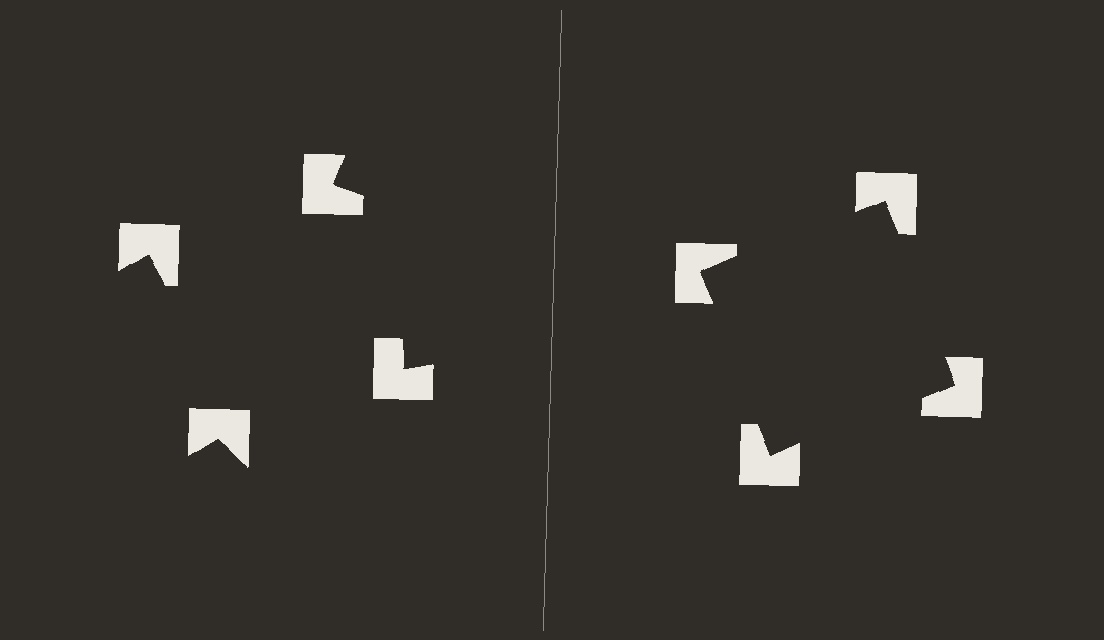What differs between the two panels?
The notched squares are positioned identically on both sides; only the wedge orientations differ. On the right they align to a square; on the left they are misaligned.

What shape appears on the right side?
An illusory square.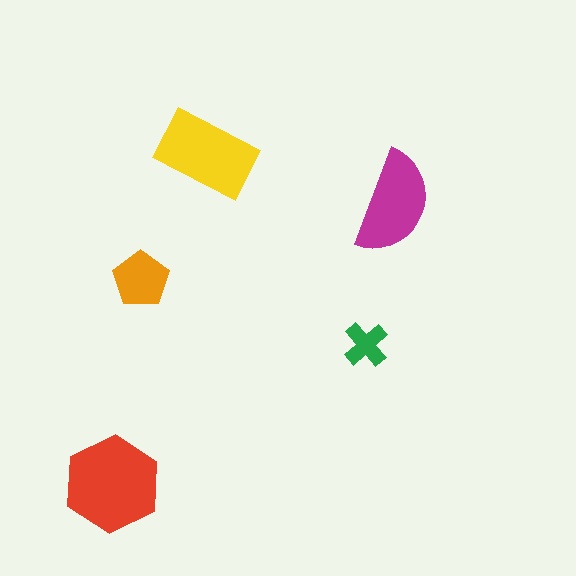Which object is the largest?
The red hexagon.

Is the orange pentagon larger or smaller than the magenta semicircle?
Smaller.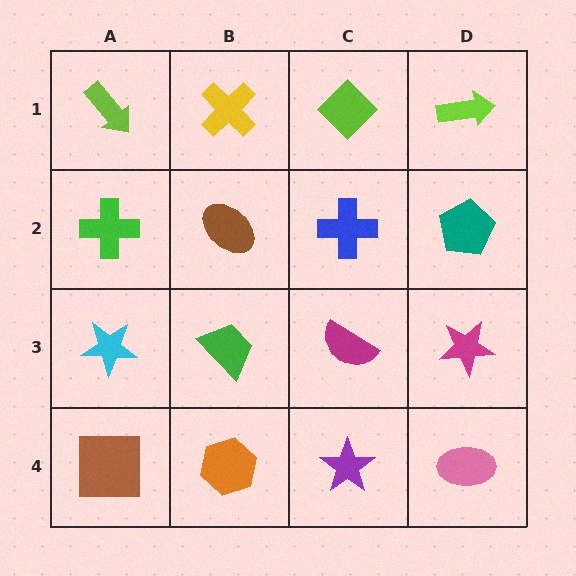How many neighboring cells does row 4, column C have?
3.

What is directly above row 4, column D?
A magenta star.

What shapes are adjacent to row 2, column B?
A yellow cross (row 1, column B), a green trapezoid (row 3, column B), a green cross (row 2, column A), a blue cross (row 2, column C).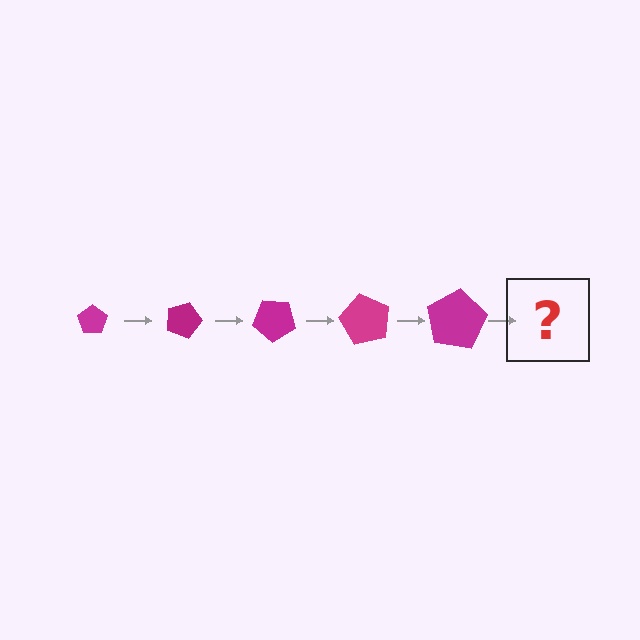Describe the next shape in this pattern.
It should be a pentagon, larger than the previous one and rotated 100 degrees from the start.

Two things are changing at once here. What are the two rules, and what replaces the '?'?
The two rules are that the pentagon grows larger each step and it rotates 20 degrees each step. The '?' should be a pentagon, larger than the previous one and rotated 100 degrees from the start.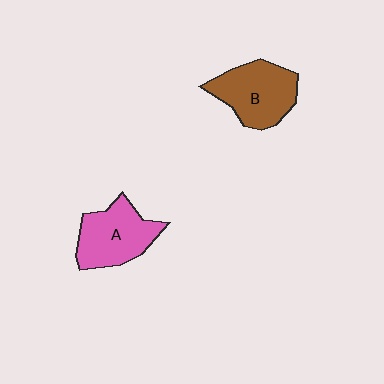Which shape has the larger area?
Shape B (brown).